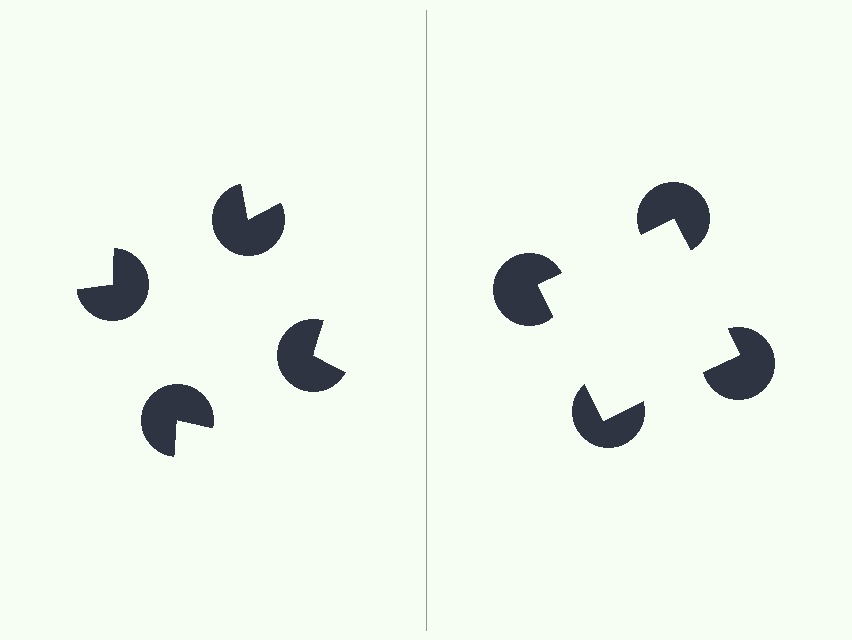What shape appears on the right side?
An illusory square.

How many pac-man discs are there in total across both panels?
8 — 4 on each side.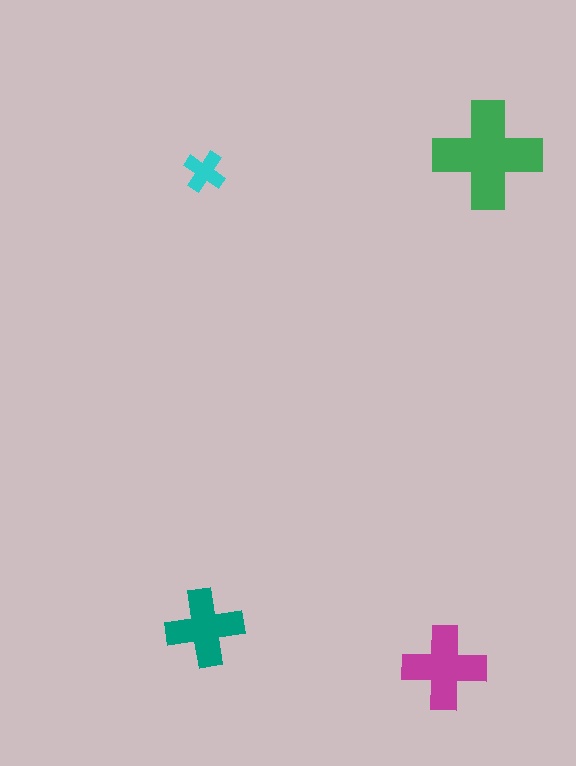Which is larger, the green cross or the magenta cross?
The green one.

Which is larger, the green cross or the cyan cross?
The green one.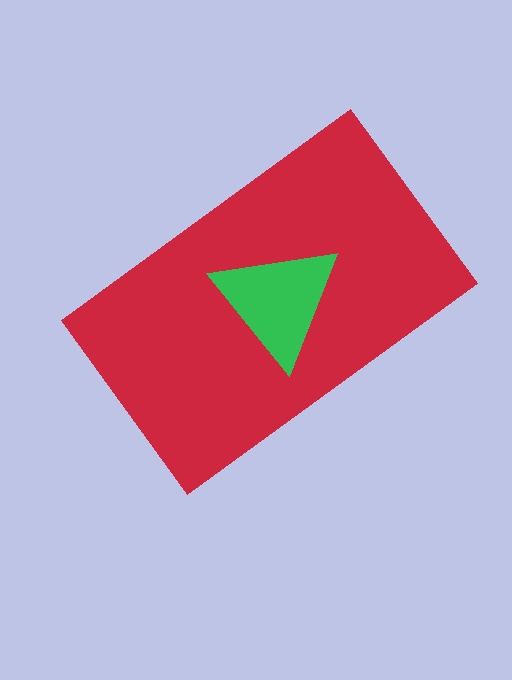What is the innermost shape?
The green triangle.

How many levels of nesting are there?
2.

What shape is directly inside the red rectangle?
The green triangle.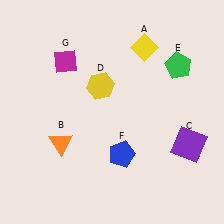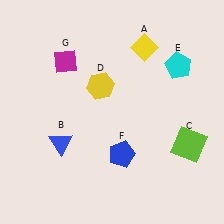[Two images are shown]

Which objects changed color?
B changed from orange to blue. C changed from purple to lime. E changed from green to cyan.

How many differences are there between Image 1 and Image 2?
There are 3 differences between the two images.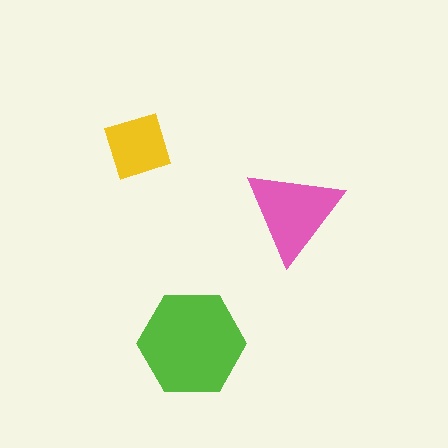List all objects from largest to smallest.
The lime hexagon, the pink triangle, the yellow square.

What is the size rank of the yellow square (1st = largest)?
3rd.